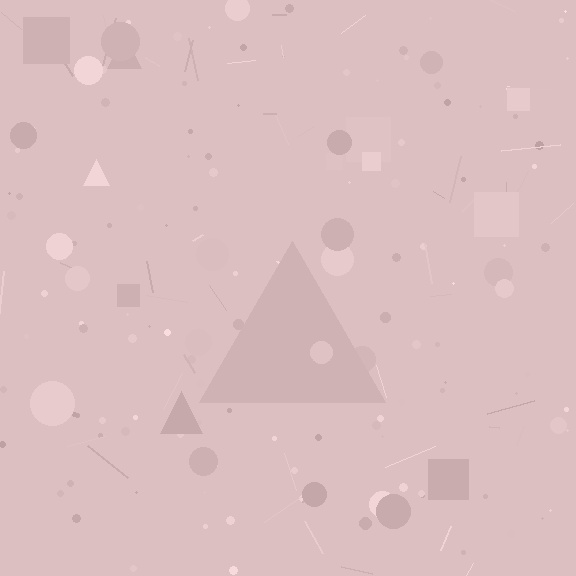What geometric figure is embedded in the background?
A triangle is embedded in the background.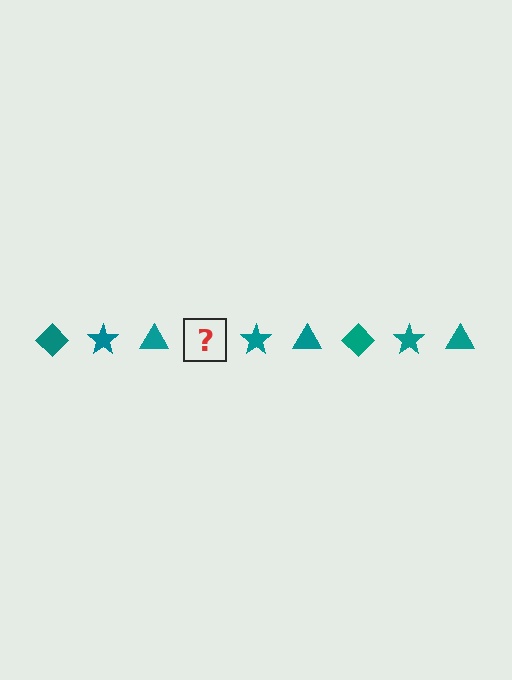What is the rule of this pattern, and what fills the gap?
The rule is that the pattern cycles through diamond, star, triangle shapes in teal. The gap should be filled with a teal diamond.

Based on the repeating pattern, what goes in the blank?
The blank should be a teal diamond.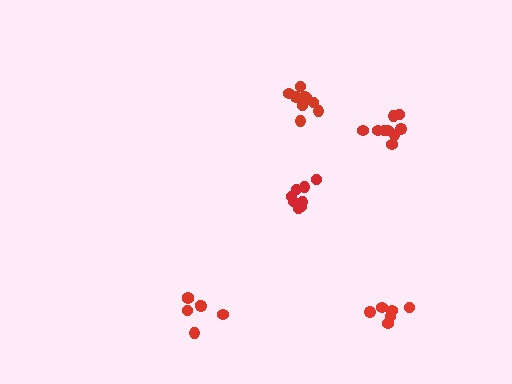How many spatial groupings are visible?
There are 5 spatial groupings.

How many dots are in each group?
Group 1: 9 dots, Group 2: 9 dots, Group 3: 7 dots, Group 4: 6 dots, Group 5: 8 dots (39 total).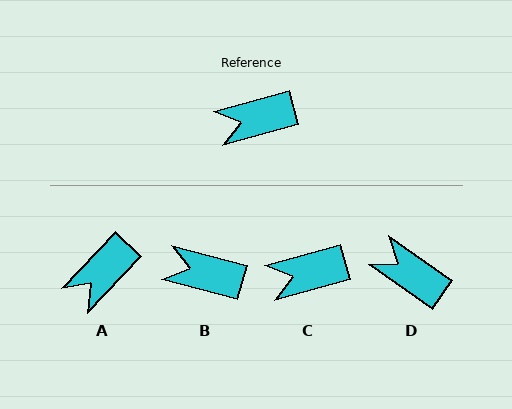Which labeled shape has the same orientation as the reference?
C.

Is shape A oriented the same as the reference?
No, it is off by about 31 degrees.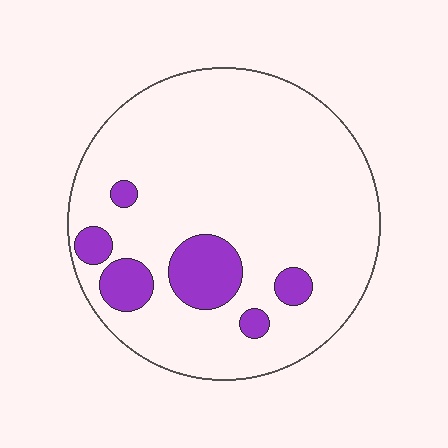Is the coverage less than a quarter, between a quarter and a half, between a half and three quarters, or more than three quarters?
Less than a quarter.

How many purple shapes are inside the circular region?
6.